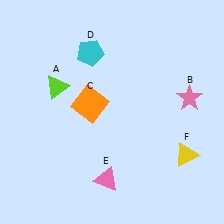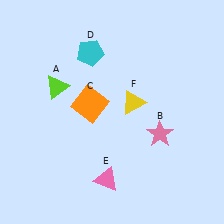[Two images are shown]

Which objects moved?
The objects that moved are: the pink star (B), the yellow triangle (F).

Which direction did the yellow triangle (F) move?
The yellow triangle (F) moved left.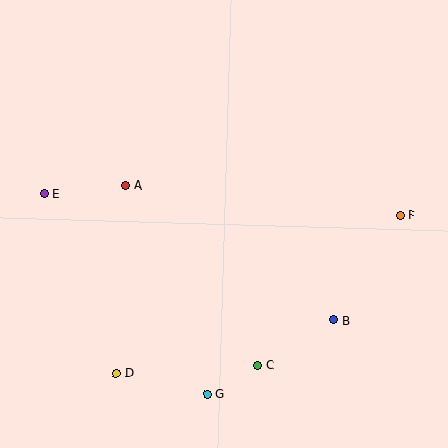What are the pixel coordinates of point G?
Point G is at (207, 394).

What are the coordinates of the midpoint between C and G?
The midpoint between C and G is at (233, 380).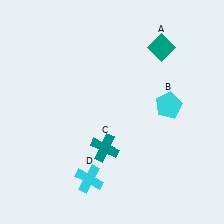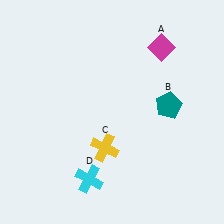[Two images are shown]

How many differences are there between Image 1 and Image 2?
There are 3 differences between the two images.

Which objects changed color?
A changed from teal to magenta. B changed from cyan to teal. C changed from teal to yellow.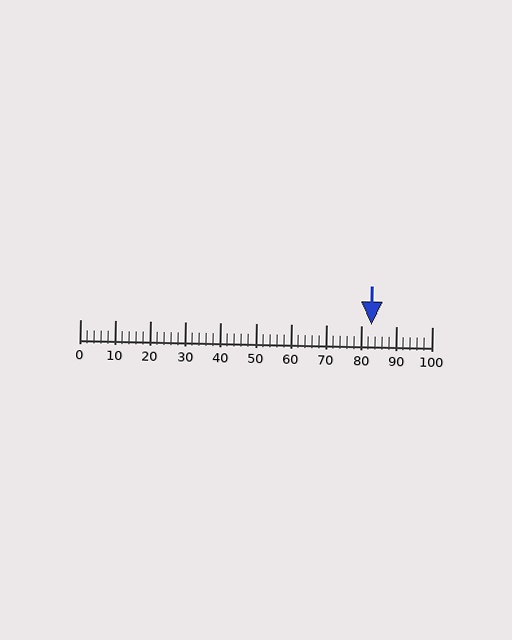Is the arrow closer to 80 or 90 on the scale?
The arrow is closer to 80.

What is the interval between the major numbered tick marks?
The major tick marks are spaced 10 units apart.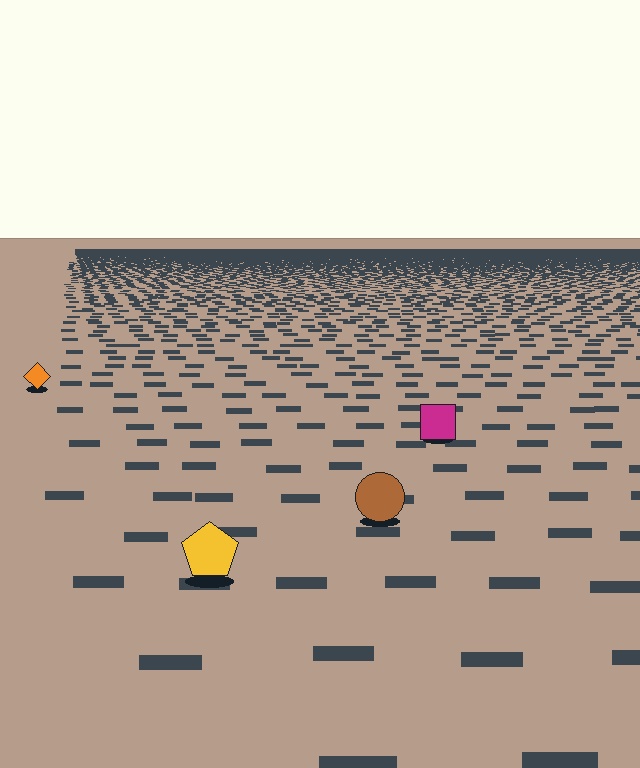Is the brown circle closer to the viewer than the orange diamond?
Yes. The brown circle is closer — you can tell from the texture gradient: the ground texture is coarser near it.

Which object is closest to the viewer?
The yellow pentagon is closest. The texture marks near it are larger and more spread out.